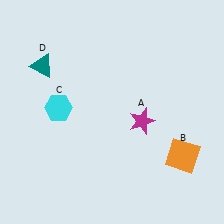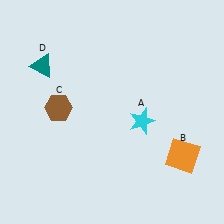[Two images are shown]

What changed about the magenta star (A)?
In Image 1, A is magenta. In Image 2, it changed to cyan.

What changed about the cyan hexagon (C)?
In Image 1, C is cyan. In Image 2, it changed to brown.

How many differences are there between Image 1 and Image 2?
There are 2 differences between the two images.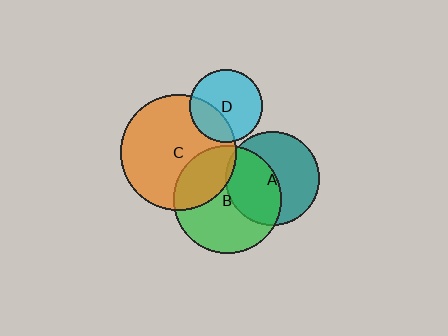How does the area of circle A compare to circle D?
Approximately 1.7 times.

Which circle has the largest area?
Circle C (orange).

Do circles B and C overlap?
Yes.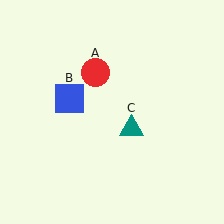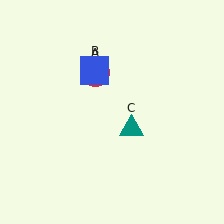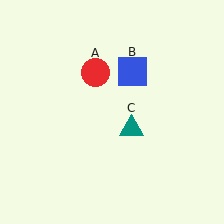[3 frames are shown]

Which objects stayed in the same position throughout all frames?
Red circle (object A) and teal triangle (object C) remained stationary.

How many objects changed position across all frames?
1 object changed position: blue square (object B).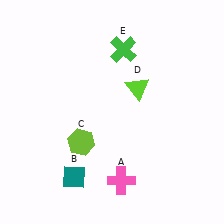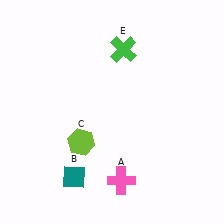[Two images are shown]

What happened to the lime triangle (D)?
The lime triangle (D) was removed in Image 2. It was in the top-right area of Image 1.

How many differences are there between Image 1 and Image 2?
There is 1 difference between the two images.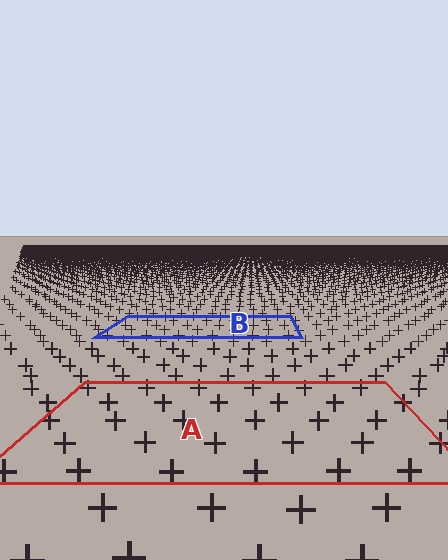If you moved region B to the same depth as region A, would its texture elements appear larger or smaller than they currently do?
They would appear larger. At a closer depth, the same texture elements are projected at a bigger on-screen size.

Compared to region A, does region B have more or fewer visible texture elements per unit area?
Region B has more texture elements per unit area — they are packed more densely because it is farther away.